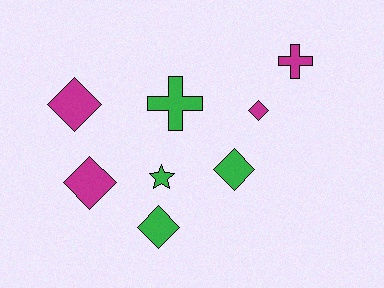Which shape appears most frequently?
Diamond, with 5 objects.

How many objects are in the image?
There are 8 objects.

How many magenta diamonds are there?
There are 3 magenta diamonds.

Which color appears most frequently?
Green, with 4 objects.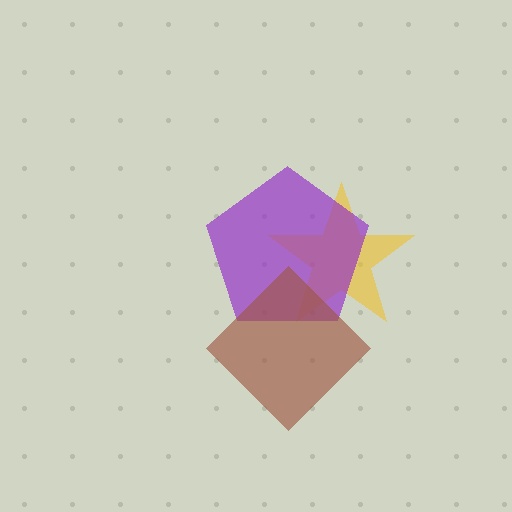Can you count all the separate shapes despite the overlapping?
Yes, there are 3 separate shapes.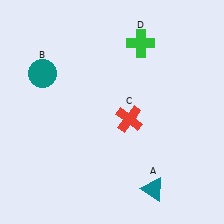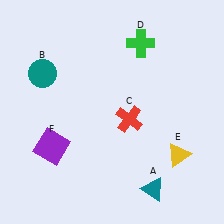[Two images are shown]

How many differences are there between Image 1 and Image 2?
There are 2 differences between the two images.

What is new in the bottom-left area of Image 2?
A purple square (F) was added in the bottom-left area of Image 2.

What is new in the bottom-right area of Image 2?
A yellow triangle (E) was added in the bottom-right area of Image 2.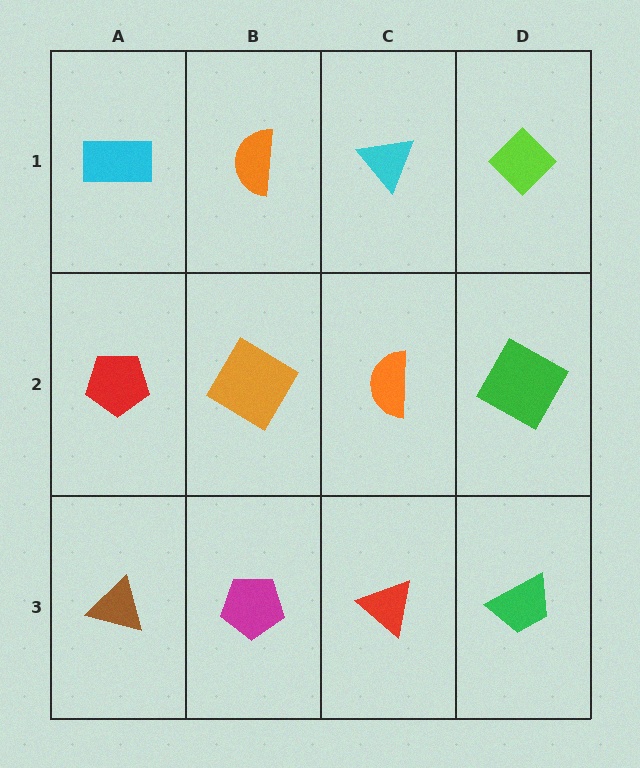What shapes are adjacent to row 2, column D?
A lime diamond (row 1, column D), a green trapezoid (row 3, column D), an orange semicircle (row 2, column C).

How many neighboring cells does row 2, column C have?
4.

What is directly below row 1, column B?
An orange diamond.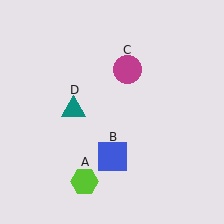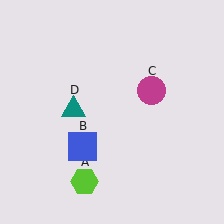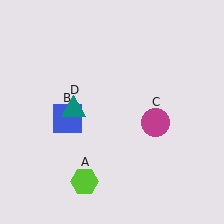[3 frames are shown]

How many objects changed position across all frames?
2 objects changed position: blue square (object B), magenta circle (object C).